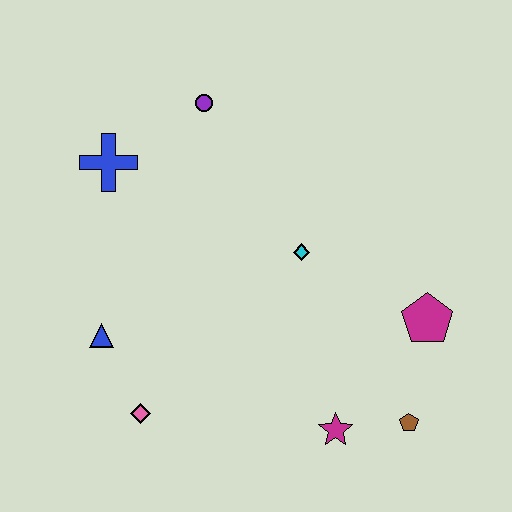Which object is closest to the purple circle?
The blue cross is closest to the purple circle.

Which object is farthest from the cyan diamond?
The pink diamond is farthest from the cyan diamond.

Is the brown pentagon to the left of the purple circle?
No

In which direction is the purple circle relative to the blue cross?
The purple circle is to the right of the blue cross.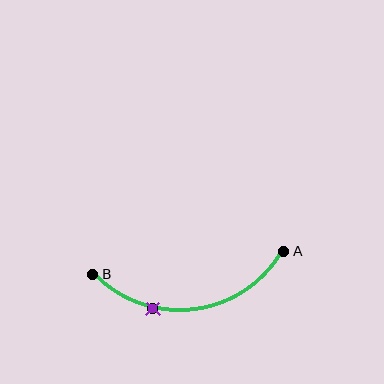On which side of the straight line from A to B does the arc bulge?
The arc bulges below the straight line connecting A and B.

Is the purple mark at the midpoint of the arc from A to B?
No. The purple mark lies on the arc but is closer to endpoint B. The arc midpoint would be at the point on the curve equidistant along the arc from both A and B.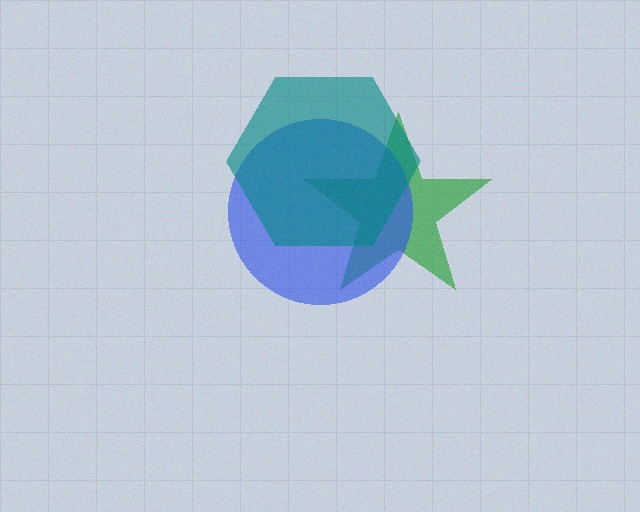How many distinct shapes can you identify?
There are 3 distinct shapes: a green star, a blue circle, a teal hexagon.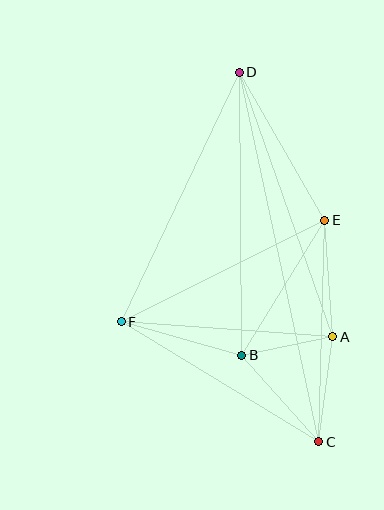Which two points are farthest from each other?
Points C and D are farthest from each other.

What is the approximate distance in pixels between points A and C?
The distance between A and C is approximately 106 pixels.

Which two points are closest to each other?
Points A and B are closest to each other.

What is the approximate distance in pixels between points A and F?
The distance between A and F is approximately 212 pixels.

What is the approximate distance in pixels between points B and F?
The distance between B and F is approximately 125 pixels.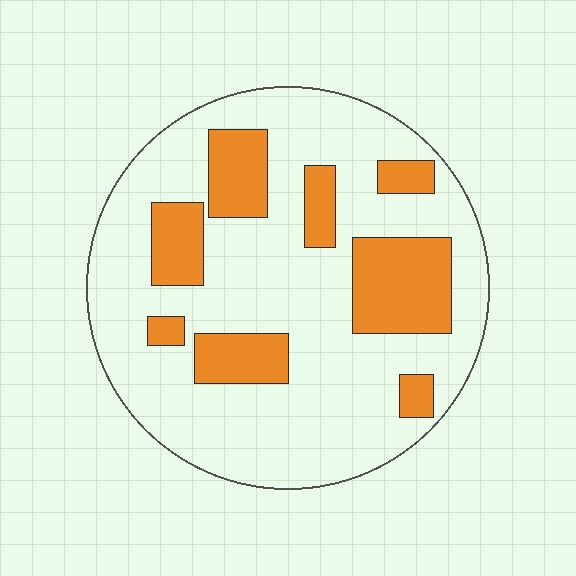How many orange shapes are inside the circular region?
8.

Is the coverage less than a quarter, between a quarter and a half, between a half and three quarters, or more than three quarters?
Less than a quarter.